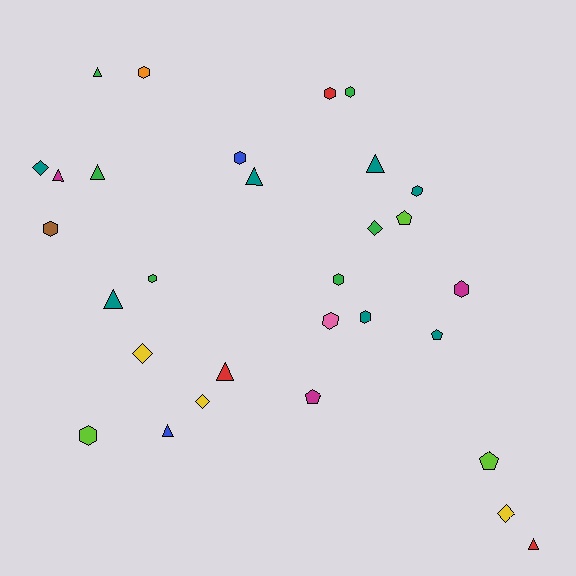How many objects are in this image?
There are 30 objects.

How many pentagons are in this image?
There are 4 pentagons.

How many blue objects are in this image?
There are 2 blue objects.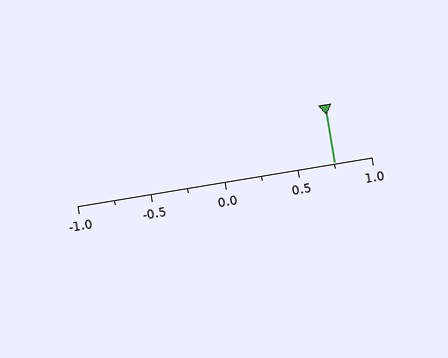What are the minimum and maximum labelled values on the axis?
The axis runs from -1.0 to 1.0.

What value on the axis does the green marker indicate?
The marker indicates approximately 0.75.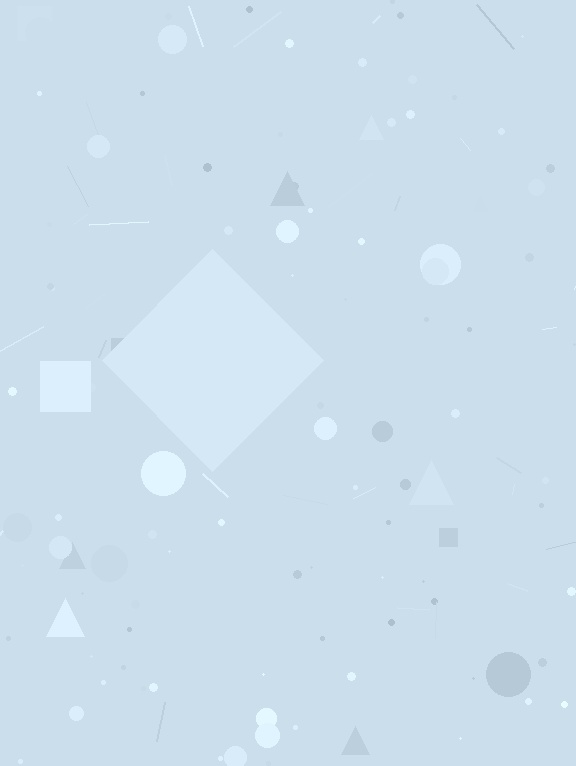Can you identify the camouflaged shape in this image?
The camouflaged shape is a diamond.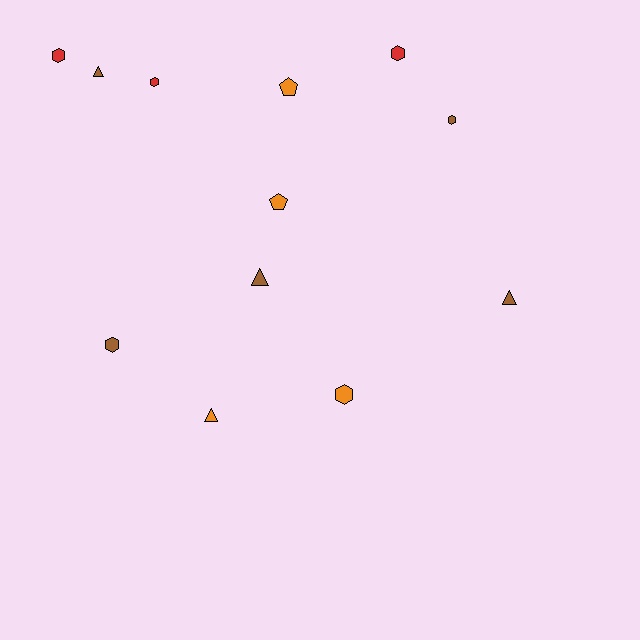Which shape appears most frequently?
Hexagon, with 6 objects.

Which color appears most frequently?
Brown, with 5 objects.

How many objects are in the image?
There are 12 objects.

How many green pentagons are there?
There are no green pentagons.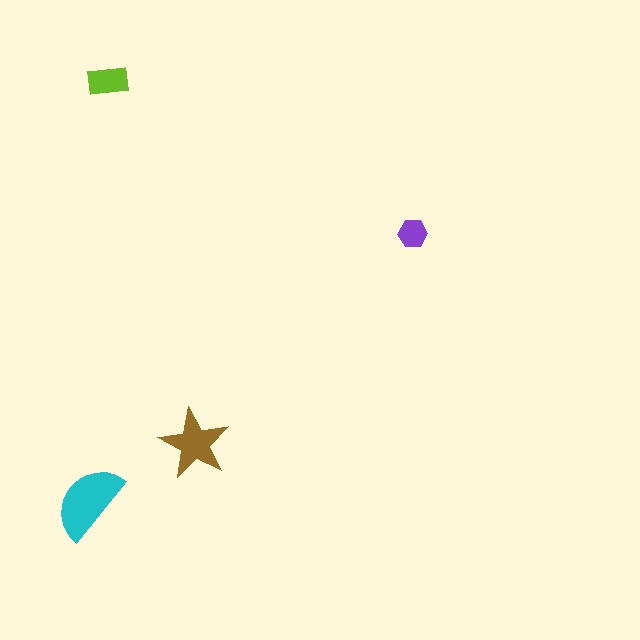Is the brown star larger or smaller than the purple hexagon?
Larger.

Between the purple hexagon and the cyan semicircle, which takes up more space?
The cyan semicircle.